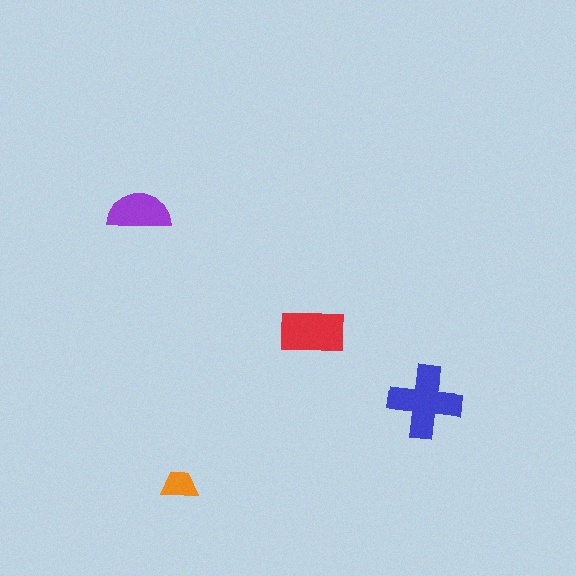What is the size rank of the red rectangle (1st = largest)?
2nd.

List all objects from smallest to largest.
The orange trapezoid, the purple semicircle, the red rectangle, the blue cross.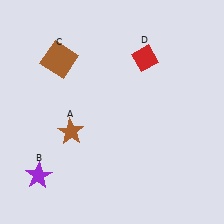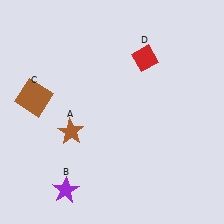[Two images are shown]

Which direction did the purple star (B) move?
The purple star (B) moved right.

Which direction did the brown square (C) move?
The brown square (C) moved down.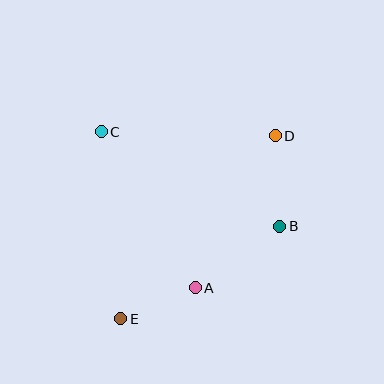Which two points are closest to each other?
Points A and E are closest to each other.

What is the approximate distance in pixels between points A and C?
The distance between A and C is approximately 182 pixels.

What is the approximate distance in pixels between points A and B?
The distance between A and B is approximately 104 pixels.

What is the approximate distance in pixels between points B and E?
The distance between B and E is approximately 184 pixels.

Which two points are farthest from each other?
Points D and E are farthest from each other.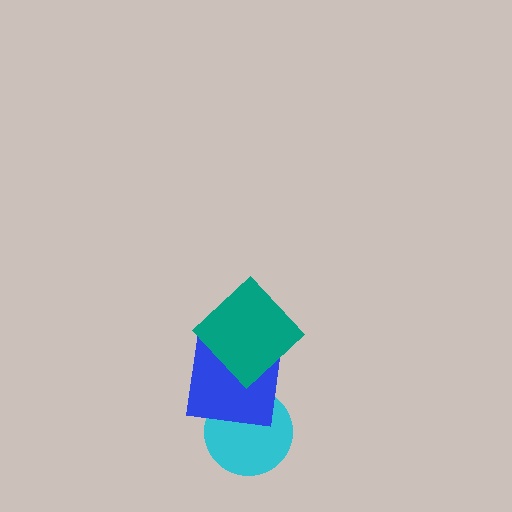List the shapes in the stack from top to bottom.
From top to bottom: the teal diamond, the blue square, the cyan circle.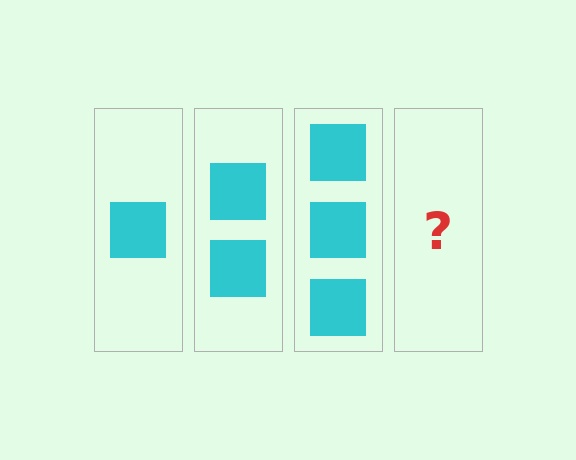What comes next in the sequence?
The next element should be 4 squares.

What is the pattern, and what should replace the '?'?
The pattern is that each step adds one more square. The '?' should be 4 squares.